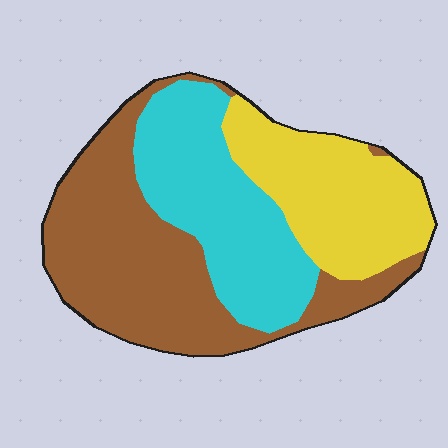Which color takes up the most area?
Brown, at roughly 40%.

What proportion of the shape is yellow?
Yellow covers around 25% of the shape.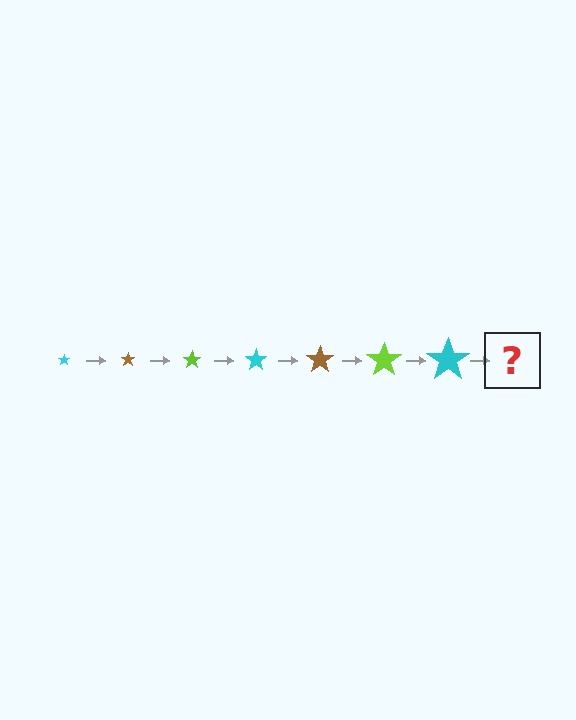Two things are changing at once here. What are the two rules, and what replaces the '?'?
The two rules are that the star grows larger each step and the color cycles through cyan, brown, and lime. The '?' should be a brown star, larger than the previous one.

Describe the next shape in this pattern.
It should be a brown star, larger than the previous one.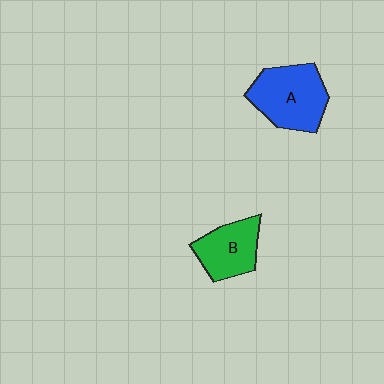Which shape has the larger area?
Shape A (blue).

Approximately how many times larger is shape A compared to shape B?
Approximately 1.4 times.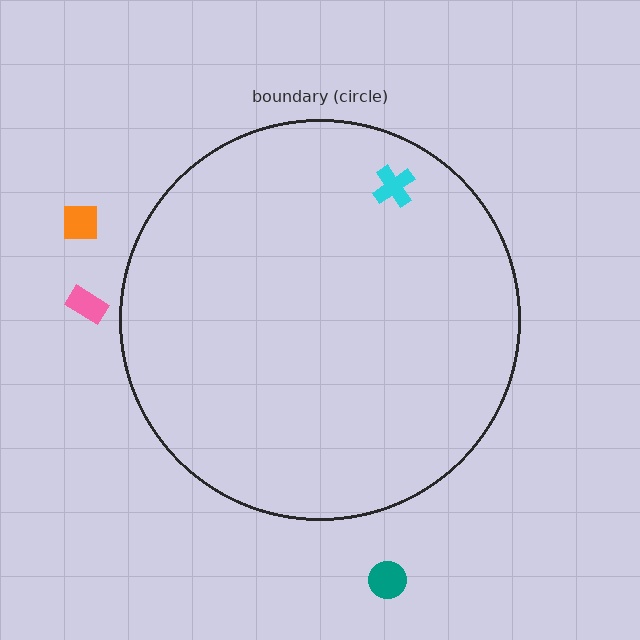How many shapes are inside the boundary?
1 inside, 3 outside.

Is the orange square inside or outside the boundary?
Outside.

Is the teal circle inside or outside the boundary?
Outside.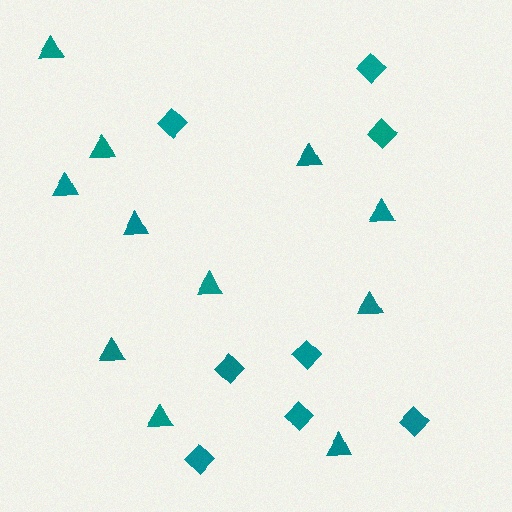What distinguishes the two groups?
There are 2 groups: one group of triangles (11) and one group of diamonds (8).